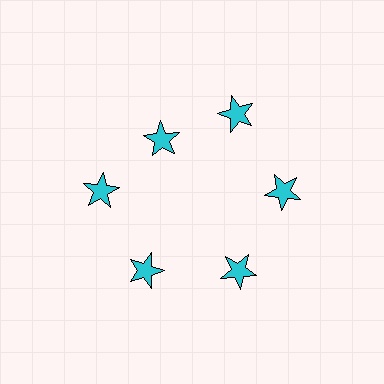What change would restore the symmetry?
The symmetry would be restored by moving it outward, back onto the ring so that all 6 stars sit at equal angles and equal distance from the center.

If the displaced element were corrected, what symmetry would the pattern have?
It would have 6-fold rotational symmetry — the pattern would map onto itself every 60 degrees.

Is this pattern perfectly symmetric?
No. The 6 cyan stars are arranged in a ring, but one element near the 11 o'clock position is pulled inward toward the center, breaking the 6-fold rotational symmetry.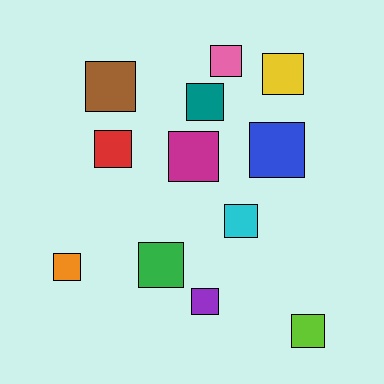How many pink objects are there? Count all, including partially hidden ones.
There is 1 pink object.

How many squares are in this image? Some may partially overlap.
There are 12 squares.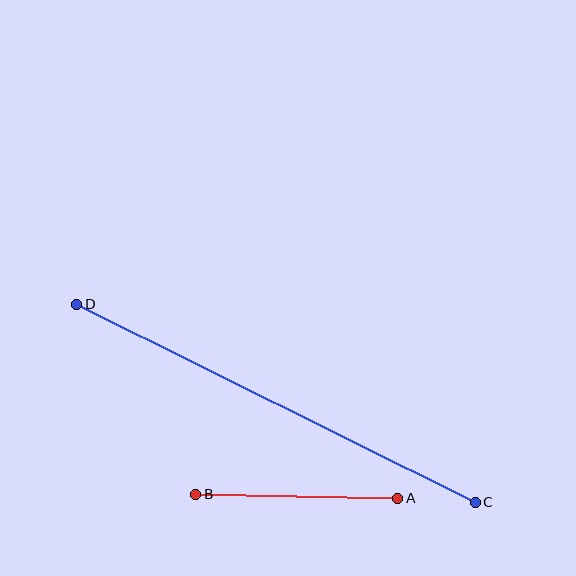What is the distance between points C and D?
The distance is approximately 445 pixels.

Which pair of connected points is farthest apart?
Points C and D are farthest apart.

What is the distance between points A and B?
The distance is approximately 202 pixels.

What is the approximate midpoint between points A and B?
The midpoint is at approximately (297, 496) pixels.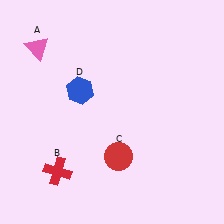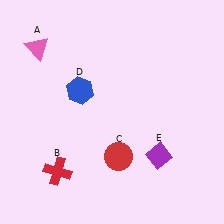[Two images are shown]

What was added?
A purple diamond (E) was added in Image 2.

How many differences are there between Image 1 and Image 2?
There is 1 difference between the two images.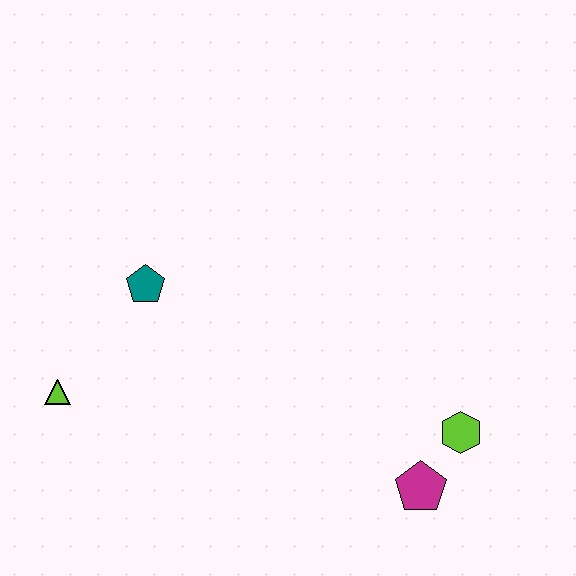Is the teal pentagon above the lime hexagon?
Yes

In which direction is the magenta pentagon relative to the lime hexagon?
The magenta pentagon is below the lime hexagon.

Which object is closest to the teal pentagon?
The lime triangle is closest to the teal pentagon.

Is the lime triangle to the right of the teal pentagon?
No